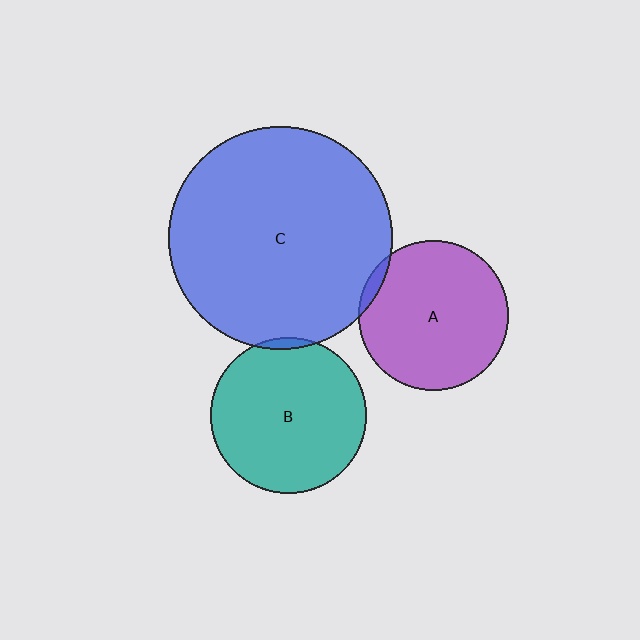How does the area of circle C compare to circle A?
Approximately 2.2 times.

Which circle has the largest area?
Circle C (blue).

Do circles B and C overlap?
Yes.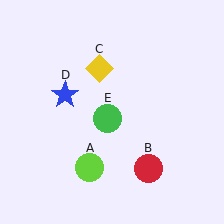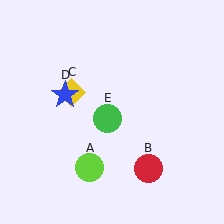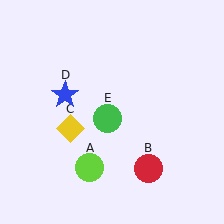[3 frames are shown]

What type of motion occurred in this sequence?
The yellow diamond (object C) rotated counterclockwise around the center of the scene.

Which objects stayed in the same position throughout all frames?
Lime circle (object A) and red circle (object B) and blue star (object D) and green circle (object E) remained stationary.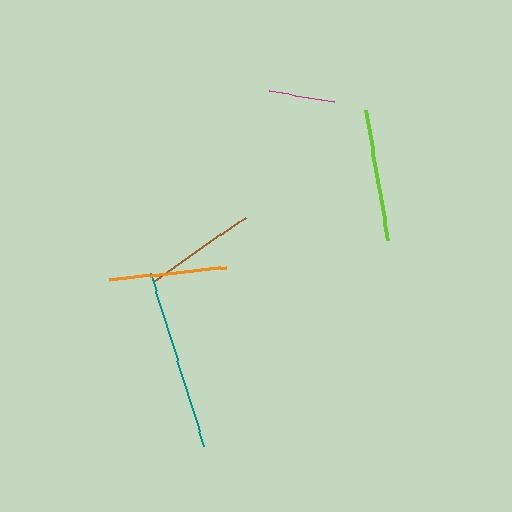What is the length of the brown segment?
The brown segment is approximately 112 pixels long.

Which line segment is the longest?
The teal line is the longest at approximately 182 pixels.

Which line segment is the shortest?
The magenta line is the shortest at approximately 66 pixels.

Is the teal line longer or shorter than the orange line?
The teal line is longer than the orange line.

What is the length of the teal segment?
The teal segment is approximately 182 pixels long.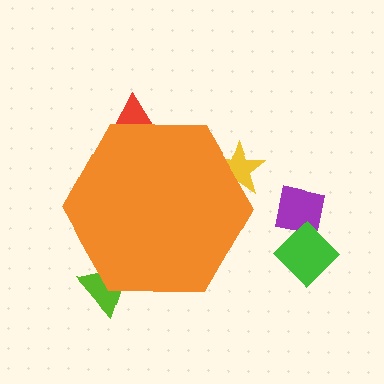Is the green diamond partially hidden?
No, the green diamond is fully visible.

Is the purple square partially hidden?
No, the purple square is fully visible.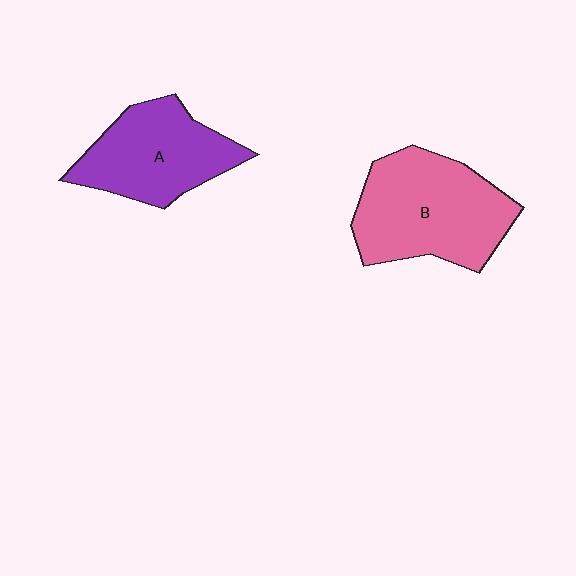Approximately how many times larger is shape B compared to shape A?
Approximately 1.3 times.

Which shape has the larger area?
Shape B (pink).